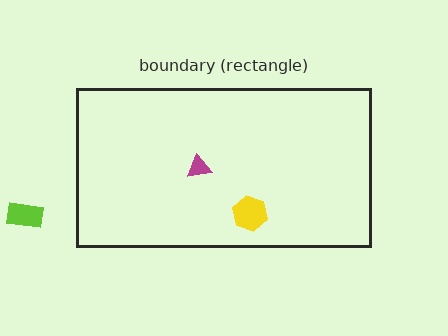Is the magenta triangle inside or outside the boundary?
Inside.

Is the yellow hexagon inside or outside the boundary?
Inside.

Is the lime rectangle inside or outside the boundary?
Outside.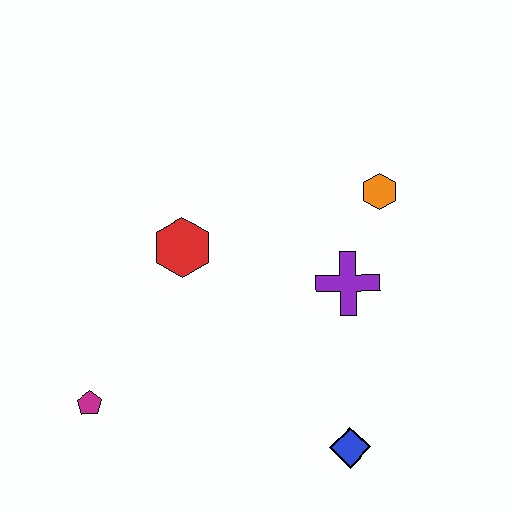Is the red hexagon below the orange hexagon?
Yes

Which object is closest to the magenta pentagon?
The red hexagon is closest to the magenta pentagon.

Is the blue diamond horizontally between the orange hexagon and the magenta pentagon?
Yes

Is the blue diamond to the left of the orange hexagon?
Yes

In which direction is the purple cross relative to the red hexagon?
The purple cross is to the right of the red hexagon.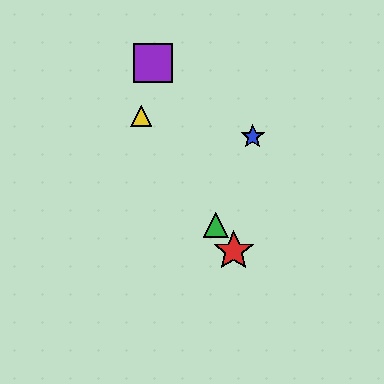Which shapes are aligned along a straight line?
The red star, the green triangle, the yellow triangle are aligned along a straight line.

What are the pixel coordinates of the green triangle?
The green triangle is at (216, 225).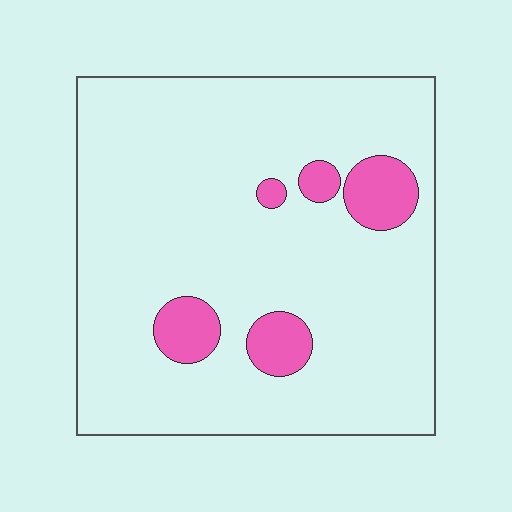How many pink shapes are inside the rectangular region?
5.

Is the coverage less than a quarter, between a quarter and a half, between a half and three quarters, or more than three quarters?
Less than a quarter.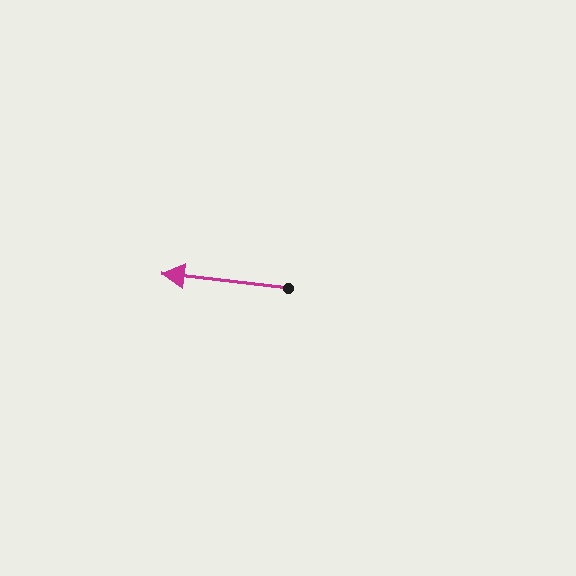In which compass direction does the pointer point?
West.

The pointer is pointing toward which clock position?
Roughly 9 o'clock.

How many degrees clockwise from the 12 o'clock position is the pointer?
Approximately 277 degrees.